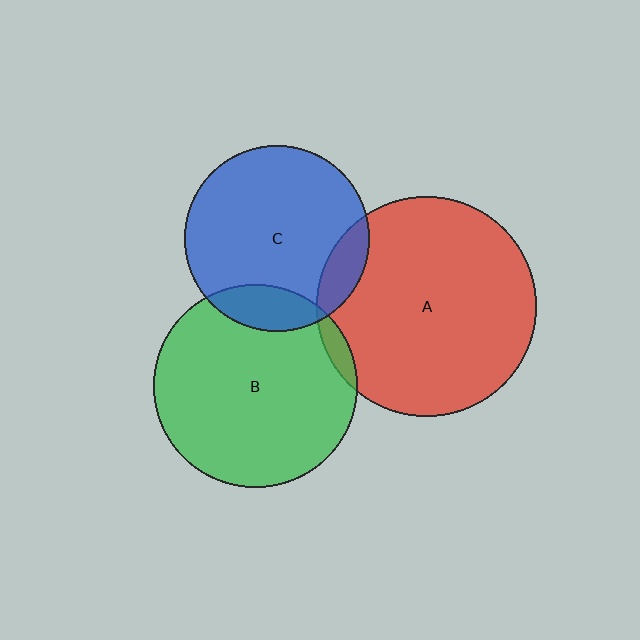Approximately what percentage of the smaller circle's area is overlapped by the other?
Approximately 10%.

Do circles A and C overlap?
Yes.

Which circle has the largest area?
Circle A (red).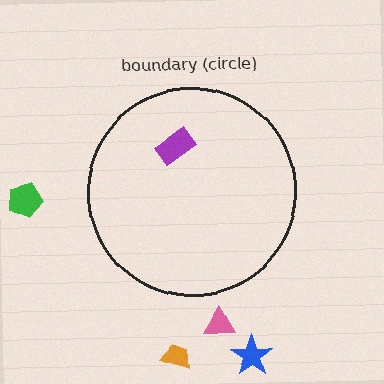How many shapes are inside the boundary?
1 inside, 4 outside.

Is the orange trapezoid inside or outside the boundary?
Outside.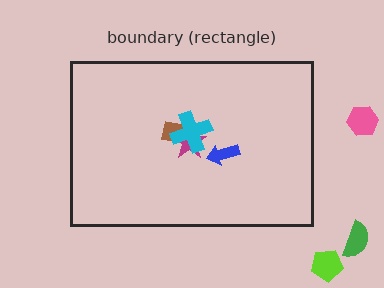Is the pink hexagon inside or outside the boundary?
Outside.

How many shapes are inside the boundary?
4 inside, 3 outside.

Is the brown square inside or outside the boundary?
Inside.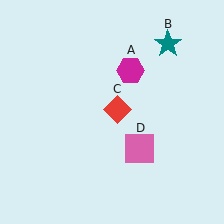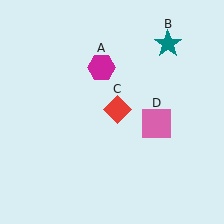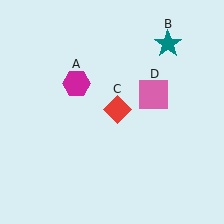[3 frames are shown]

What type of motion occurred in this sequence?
The magenta hexagon (object A), pink square (object D) rotated counterclockwise around the center of the scene.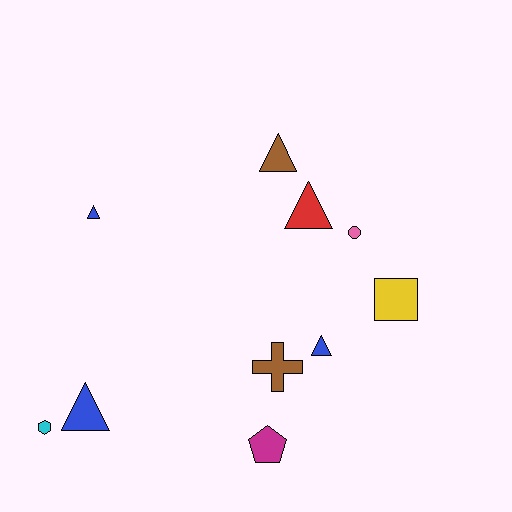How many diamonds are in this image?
There are no diamonds.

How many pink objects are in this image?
There is 1 pink object.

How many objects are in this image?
There are 10 objects.